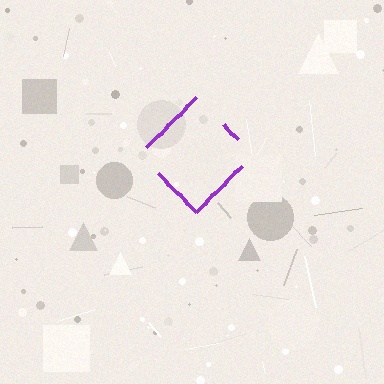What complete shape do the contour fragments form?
The contour fragments form a diamond.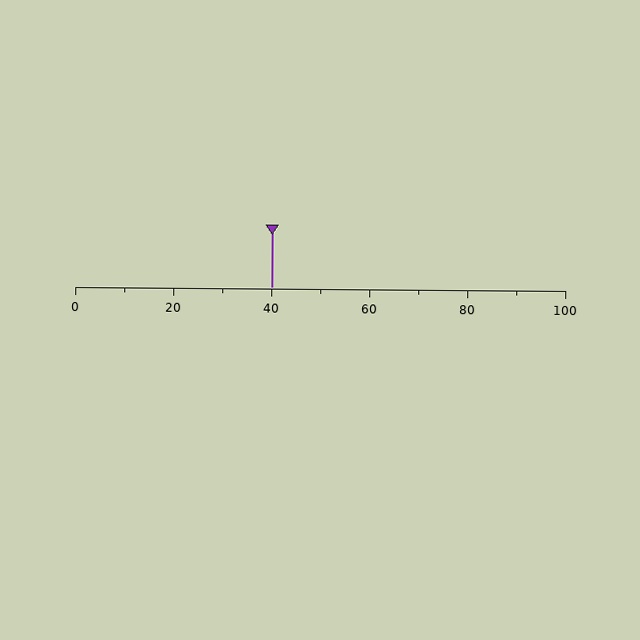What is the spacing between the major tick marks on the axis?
The major ticks are spaced 20 apart.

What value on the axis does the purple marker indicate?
The marker indicates approximately 40.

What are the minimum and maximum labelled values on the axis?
The axis runs from 0 to 100.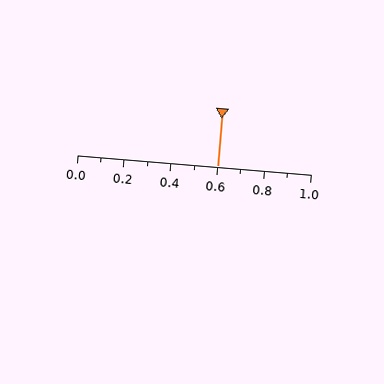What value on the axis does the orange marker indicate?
The marker indicates approximately 0.6.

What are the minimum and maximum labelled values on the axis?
The axis runs from 0.0 to 1.0.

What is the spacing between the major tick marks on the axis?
The major ticks are spaced 0.2 apart.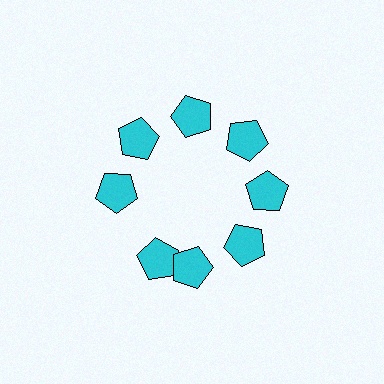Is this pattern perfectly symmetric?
No. The 8 cyan pentagons are arranged in a ring, but one element near the 8 o'clock position is rotated out of alignment along the ring, breaking the 8-fold rotational symmetry.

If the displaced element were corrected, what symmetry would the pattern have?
It would have 8-fold rotational symmetry — the pattern would map onto itself every 45 degrees.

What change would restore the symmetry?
The symmetry would be restored by rotating it back into even spacing with its neighbors so that all 8 pentagons sit at equal angles and equal distance from the center.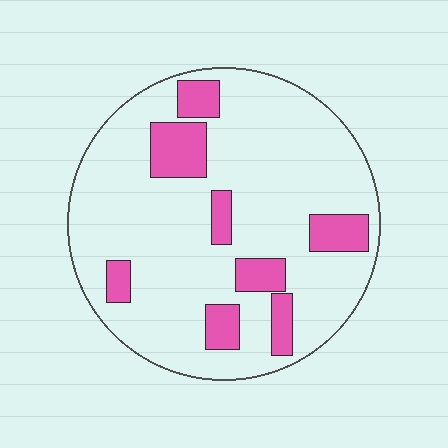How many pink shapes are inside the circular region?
8.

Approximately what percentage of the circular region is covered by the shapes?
Approximately 20%.